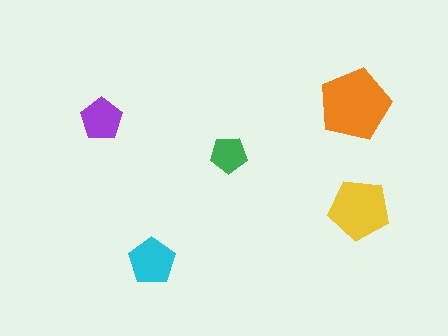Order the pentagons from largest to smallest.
the orange one, the yellow one, the cyan one, the purple one, the green one.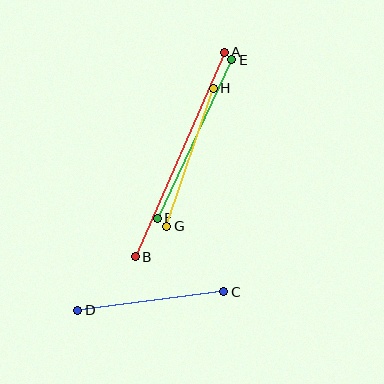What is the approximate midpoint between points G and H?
The midpoint is at approximately (190, 157) pixels.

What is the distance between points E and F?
The distance is approximately 175 pixels.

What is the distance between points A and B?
The distance is approximately 223 pixels.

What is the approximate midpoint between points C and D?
The midpoint is at approximately (151, 301) pixels.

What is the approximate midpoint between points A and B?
The midpoint is at approximately (180, 155) pixels.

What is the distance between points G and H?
The distance is approximately 146 pixels.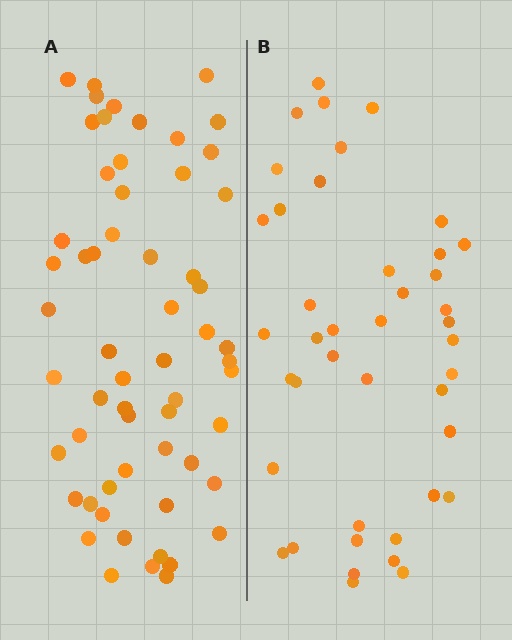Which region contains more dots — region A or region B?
Region A (the left region) has more dots.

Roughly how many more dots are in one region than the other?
Region A has approximately 15 more dots than region B.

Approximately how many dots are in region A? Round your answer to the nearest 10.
About 60 dots. (The exact count is 59, which rounds to 60.)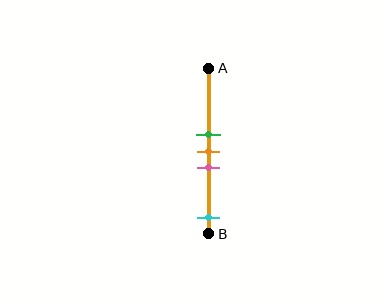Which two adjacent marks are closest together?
The green and orange marks are the closest adjacent pair.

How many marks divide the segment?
There are 4 marks dividing the segment.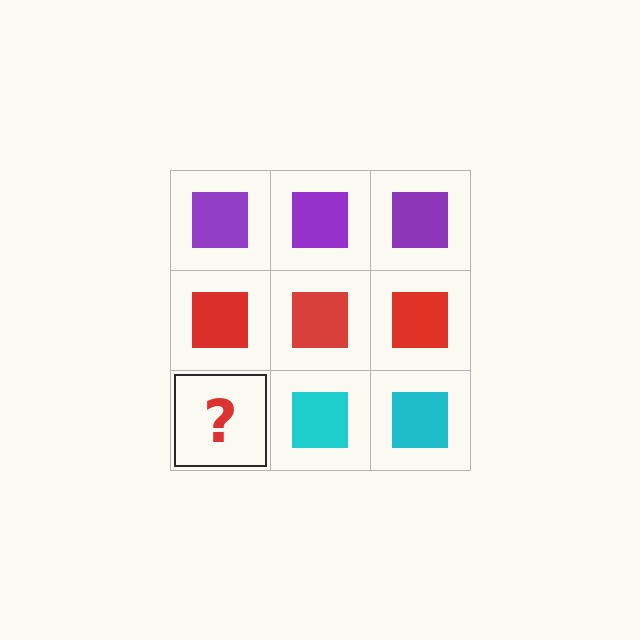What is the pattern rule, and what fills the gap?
The rule is that each row has a consistent color. The gap should be filled with a cyan square.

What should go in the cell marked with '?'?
The missing cell should contain a cyan square.